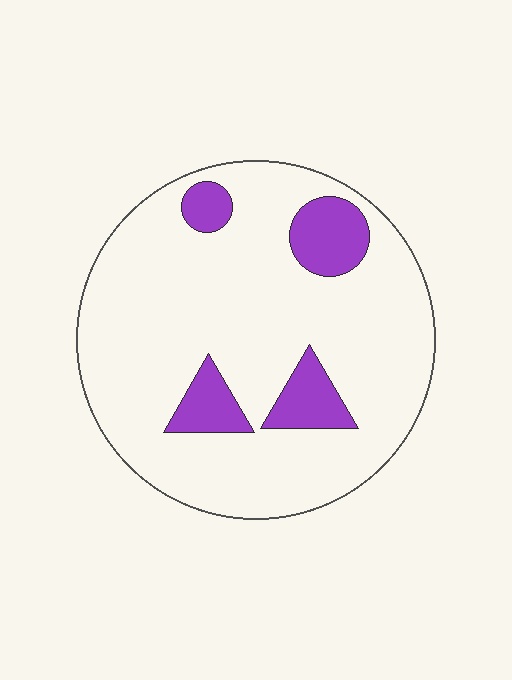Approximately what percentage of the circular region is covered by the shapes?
Approximately 15%.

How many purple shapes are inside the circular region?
4.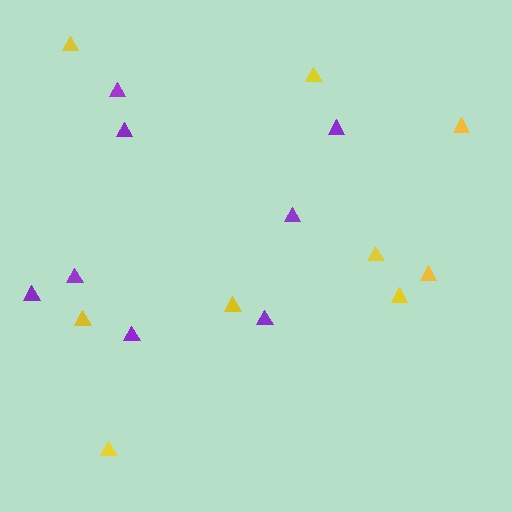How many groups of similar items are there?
There are 2 groups: one group of purple triangles (8) and one group of yellow triangles (9).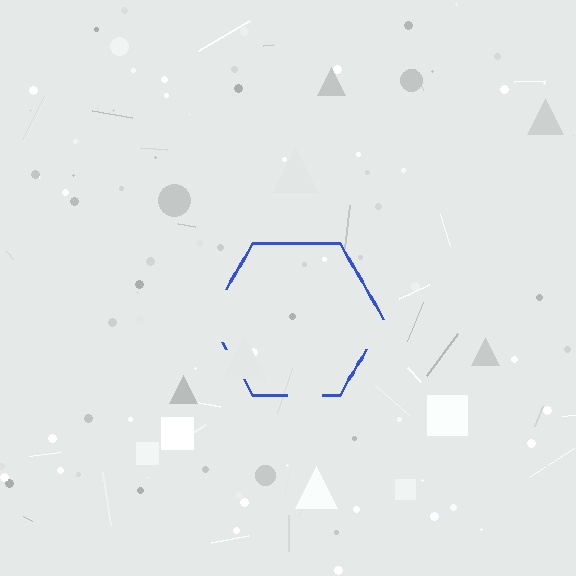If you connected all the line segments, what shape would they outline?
They would outline a hexagon.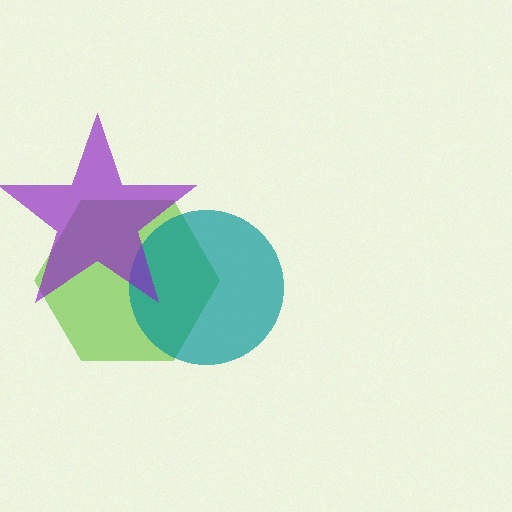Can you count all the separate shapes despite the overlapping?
Yes, there are 3 separate shapes.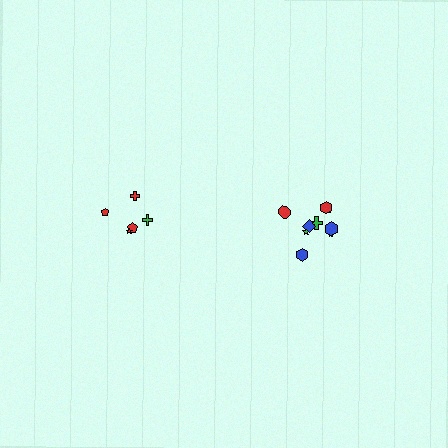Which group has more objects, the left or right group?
The right group.